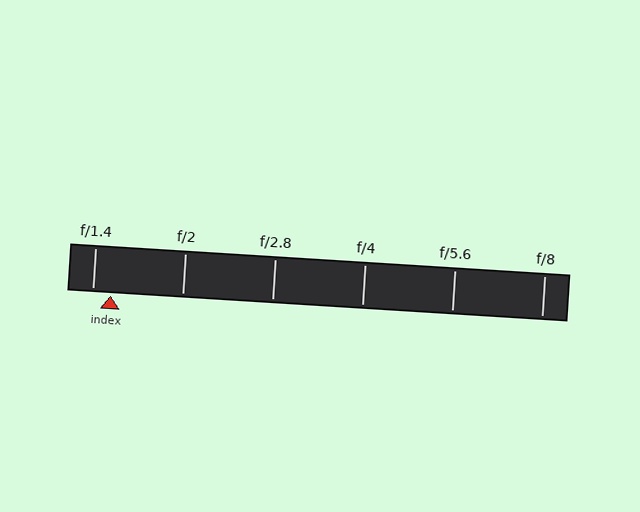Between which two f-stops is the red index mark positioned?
The index mark is between f/1.4 and f/2.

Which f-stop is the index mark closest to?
The index mark is closest to f/1.4.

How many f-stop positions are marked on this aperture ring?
There are 6 f-stop positions marked.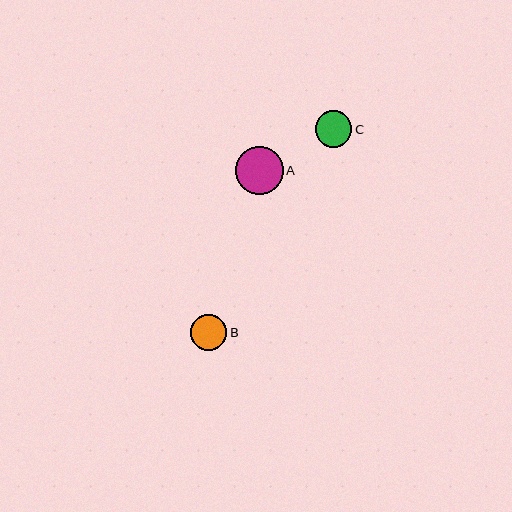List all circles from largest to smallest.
From largest to smallest: A, C, B.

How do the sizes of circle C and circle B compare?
Circle C and circle B are approximately the same size.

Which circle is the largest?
Circle A is the largest with a size of approximately 48 pixels.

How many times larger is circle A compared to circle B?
Circle A is approximately 1.3 times the size of circle B.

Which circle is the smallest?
Circle B is the smallest with a size of approximately 37 pixels.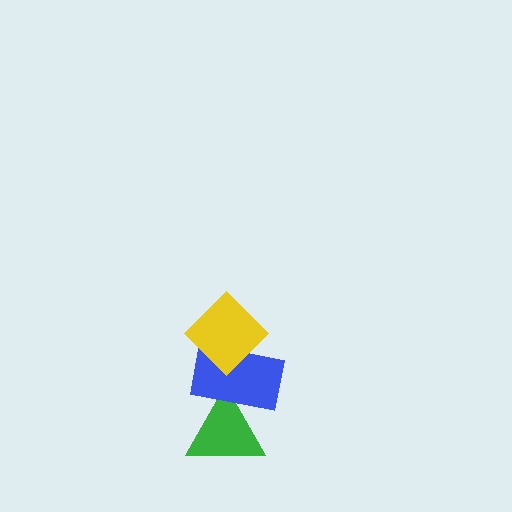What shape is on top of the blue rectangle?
The yellow diamond is on top of the blue rectangle.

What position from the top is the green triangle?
The green triangle is 3rd from the top.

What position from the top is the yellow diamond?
The yellow diamond is 1st from the top.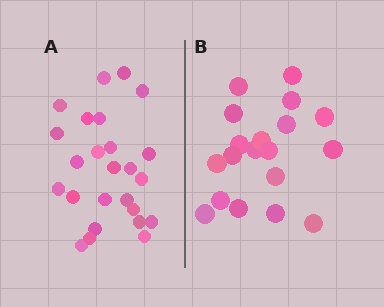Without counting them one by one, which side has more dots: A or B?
Region A (the left region) has more dots.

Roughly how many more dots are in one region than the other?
Region A has about 6 more dots than region B.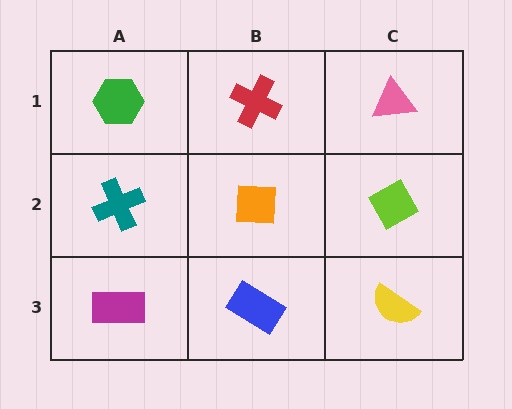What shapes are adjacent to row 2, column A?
A green hexagon (row 1, column A), a magenta rectangle (row 3, column A), an orange square (row 2, column B).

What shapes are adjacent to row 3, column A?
A teal cross (row 2, column A), a blue rectangle (row 3, column B).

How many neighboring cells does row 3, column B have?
3.